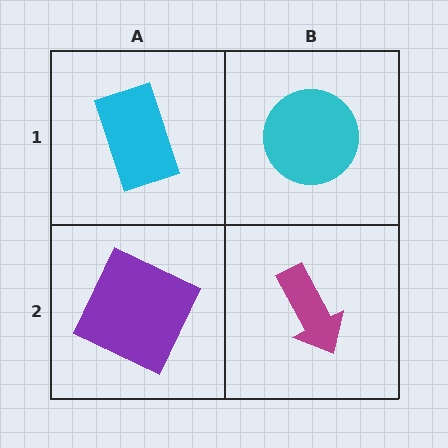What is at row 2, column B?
A magenta arrow.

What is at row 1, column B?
A cyan circle.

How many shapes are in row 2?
2 shapes.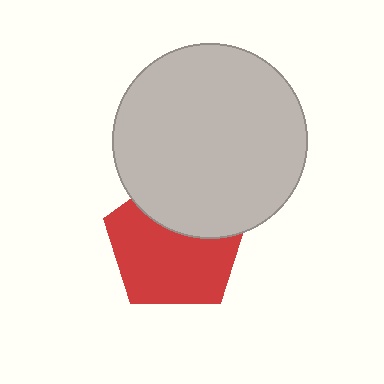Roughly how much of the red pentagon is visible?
About half of it is visible (roughly 65%).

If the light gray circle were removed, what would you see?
You would see the complete red pentagon.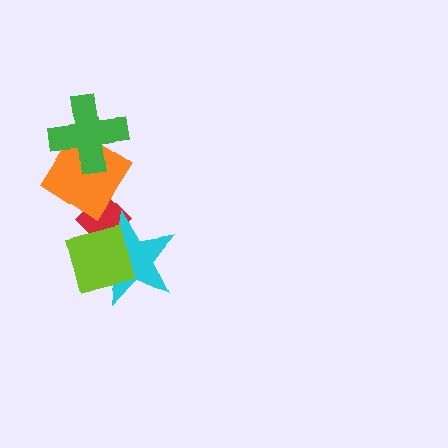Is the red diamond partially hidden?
Yes, it is partially covered by another shape.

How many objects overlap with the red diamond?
3 objects overlap with the red diamond.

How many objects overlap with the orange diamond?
2 objects overlap with the orange diamond.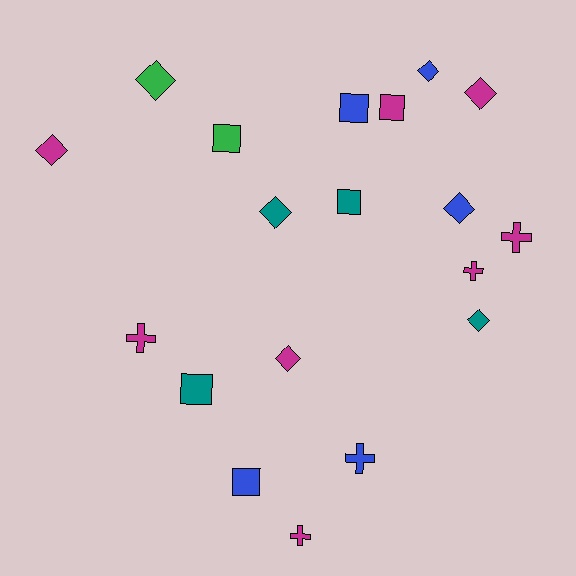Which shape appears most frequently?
Diamond, with 8 objects.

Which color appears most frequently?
Magenta, with 8 objects.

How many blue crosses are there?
There is 1 blue cross.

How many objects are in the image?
There are 19 objects.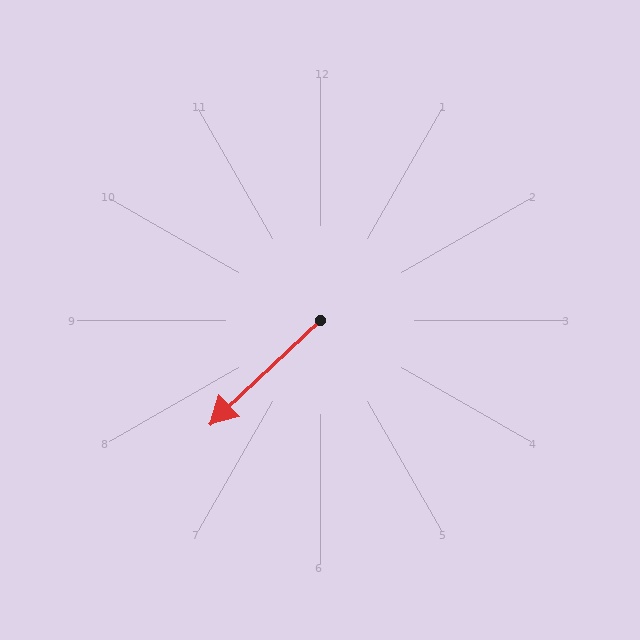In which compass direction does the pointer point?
Southwest.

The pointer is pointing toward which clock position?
Roughly 8 o'clock.